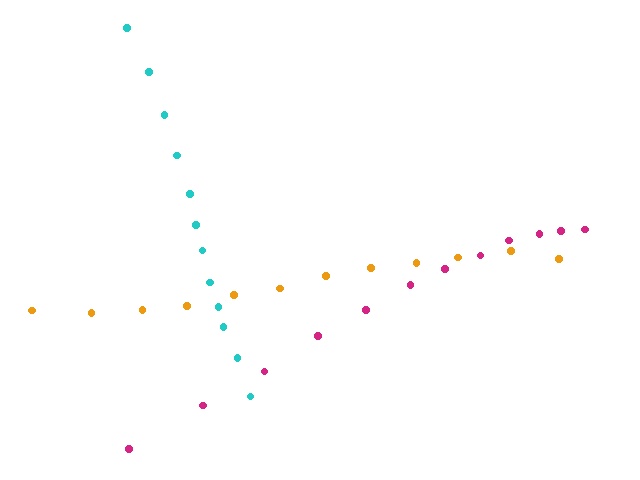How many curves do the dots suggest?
There are 3 distinct paths.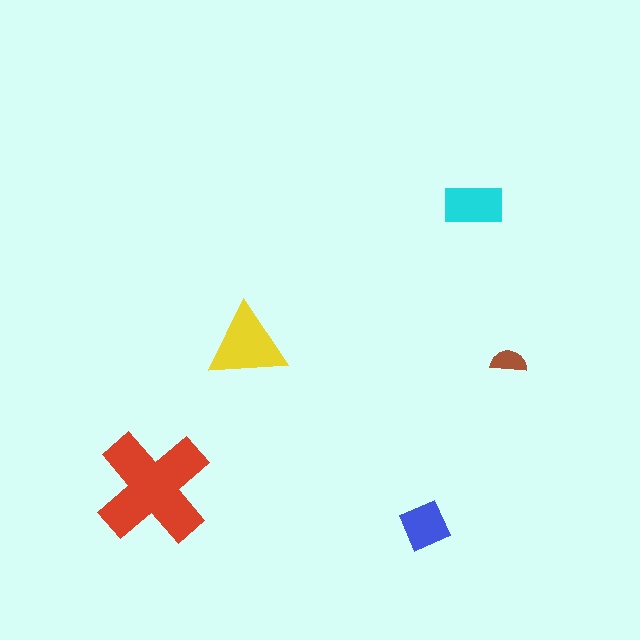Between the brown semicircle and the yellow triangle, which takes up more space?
The yellow triangle.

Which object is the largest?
The red cross.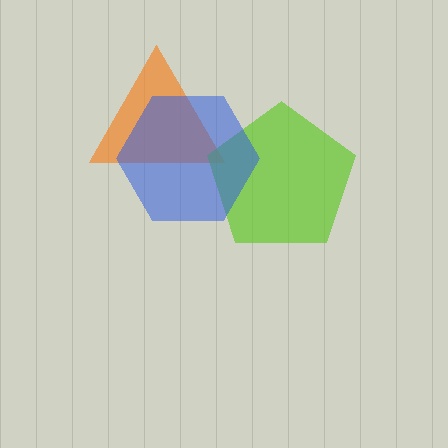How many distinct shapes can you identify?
There are 3 distinct shapes: an orange triangle, a lime pentagon, a blue hexagon.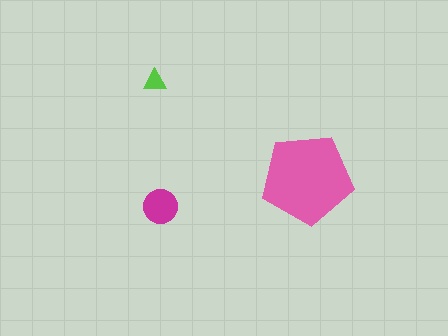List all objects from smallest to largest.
The lime triangle, the magenta circle, the pink pentagon.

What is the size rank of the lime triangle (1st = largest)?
3rd.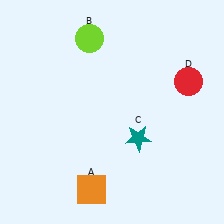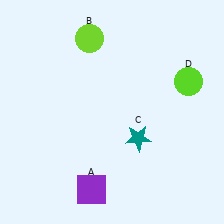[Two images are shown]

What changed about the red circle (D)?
In Image 1, D is red. In Image 2, it changed to lime.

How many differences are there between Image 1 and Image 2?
There are 2 differences between the two images.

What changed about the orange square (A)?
In Image 1, A is orange. In Image 2, it changed to purple.